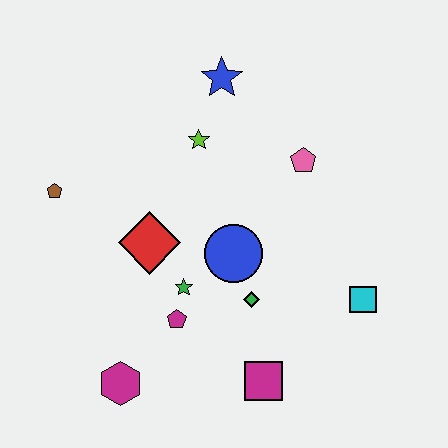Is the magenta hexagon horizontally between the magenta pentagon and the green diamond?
No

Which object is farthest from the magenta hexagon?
The blue star is farthest from the magenta hexagon.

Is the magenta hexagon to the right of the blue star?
No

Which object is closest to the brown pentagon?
The red diamond is closest to the brown pentagon.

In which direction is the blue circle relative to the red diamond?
The blue circle is to the right of the red diamond.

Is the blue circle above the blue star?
No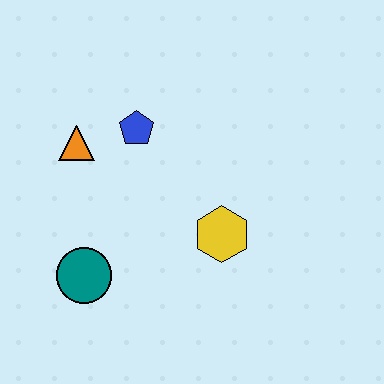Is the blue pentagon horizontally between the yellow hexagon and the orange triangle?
Yes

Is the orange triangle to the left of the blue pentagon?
Yes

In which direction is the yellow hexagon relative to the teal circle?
The yellow hexagon is to the right of the teal circle.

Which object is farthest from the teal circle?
The blue pentagon is farthest from the teal circle.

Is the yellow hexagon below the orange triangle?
Yes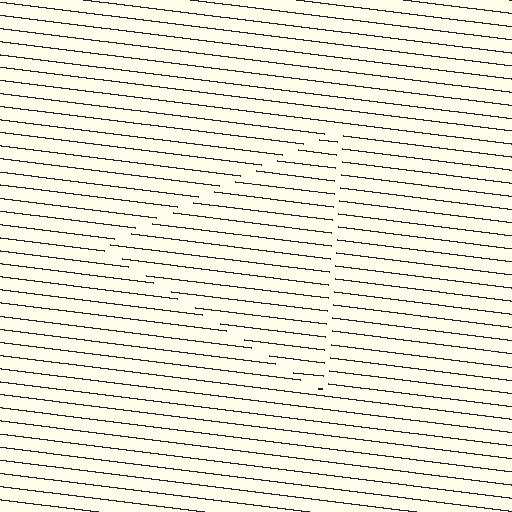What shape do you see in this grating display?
An illusory triangle. The interior of the shape contains the same grating, shifted by half a period — the contour is defined by the phase discontinuity where line-ends from the inner and outer gratings abut.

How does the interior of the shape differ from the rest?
The interior of the shape contains the same grating, shifted by half a period — the contour is defined by the phase discontinuity where line-ends from the inner and outer gratings abut.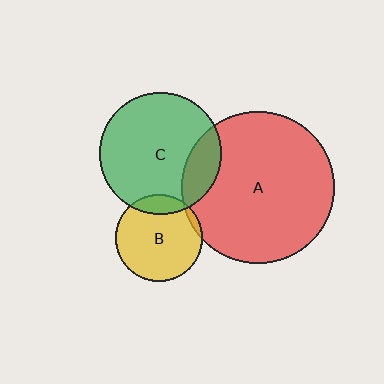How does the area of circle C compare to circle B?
Approximately 2.0 times.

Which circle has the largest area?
Circle A (red).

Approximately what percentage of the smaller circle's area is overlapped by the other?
Approximately 5%.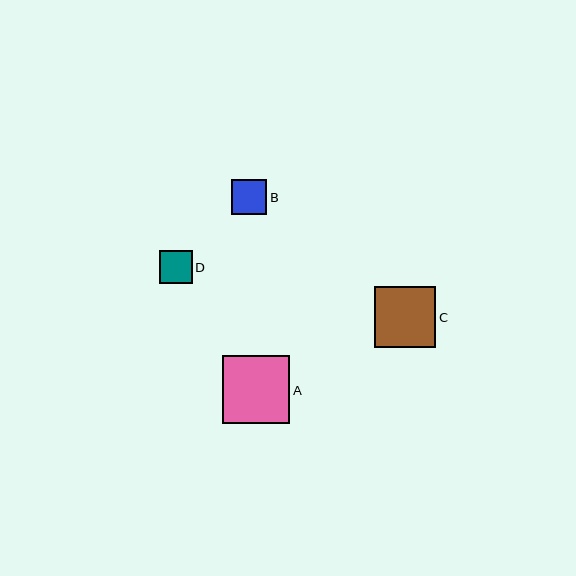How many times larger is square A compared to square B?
Square A is approximately 1.9 times the size of square B.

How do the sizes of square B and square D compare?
Square B and square D are approximately the same size.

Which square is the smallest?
Square D is the smallest with a size of approximately 33 pixels.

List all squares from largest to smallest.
From largest to smallest: A, C, B, D.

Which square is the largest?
Square A is the largest with a size of approximately 68 pixels.